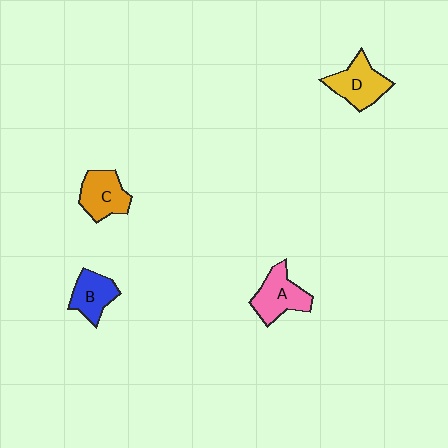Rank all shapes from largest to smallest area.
From largest to smallest: A (pink), D (yellow), C (orange), B (blue).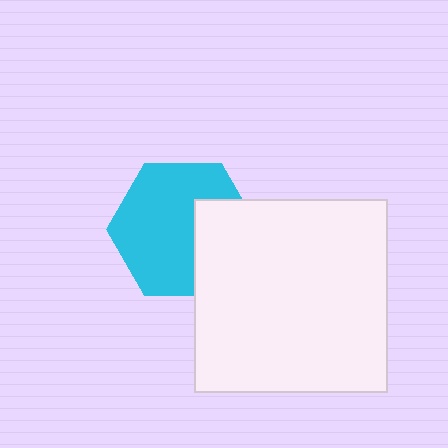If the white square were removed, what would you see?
You would see the complete cyan hexagon.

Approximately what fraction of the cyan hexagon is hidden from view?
Roughly 32% of the cyan hexagon is hidden behind the white square.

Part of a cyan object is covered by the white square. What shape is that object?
It is a hexagon.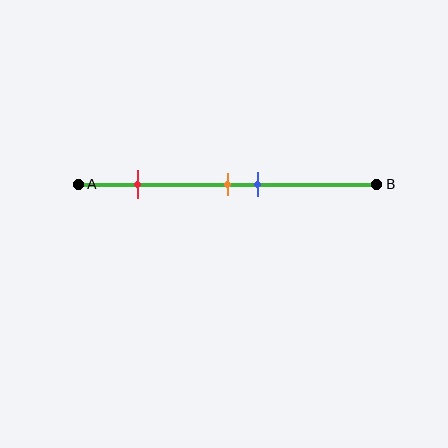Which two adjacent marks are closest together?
The orange and blue marks are the closest adjacent pair.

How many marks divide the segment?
There are 3 marks dividing the segment.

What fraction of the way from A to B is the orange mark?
The orange mark is approximately 50% (0.5) of the way from A to B.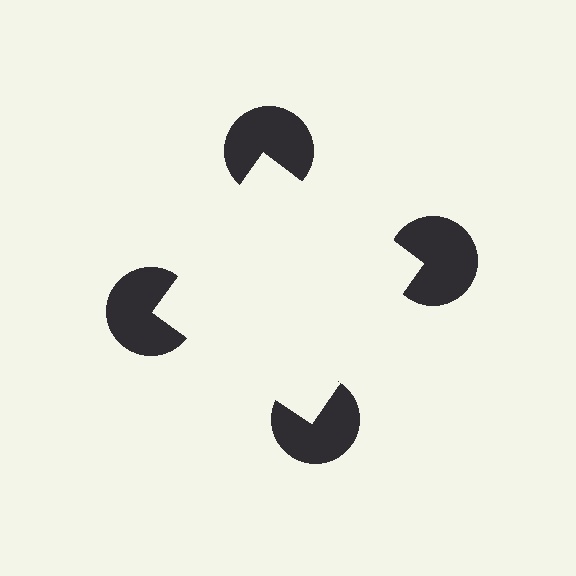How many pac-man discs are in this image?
There are 4 — one at each vertex of the illusory square.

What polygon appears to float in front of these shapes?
An illusory square — its edges are inferred from the aligned wedge cuts in the pac-man discs, not physically drawn.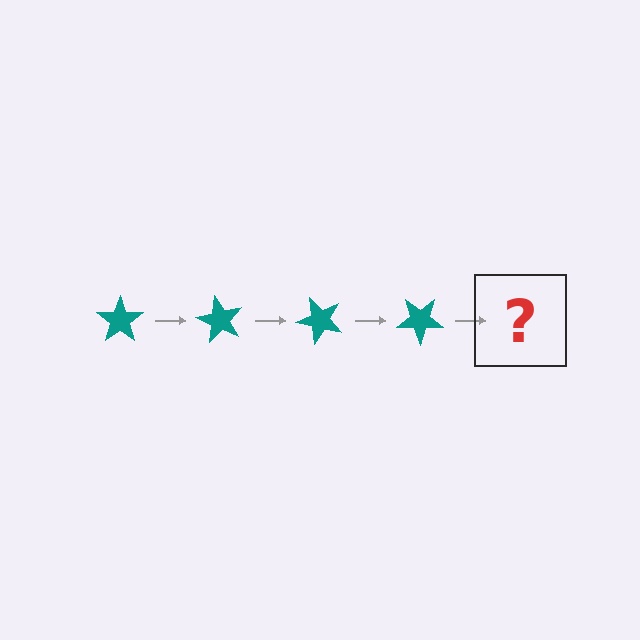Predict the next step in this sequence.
The next step is a teal star rotated 240 degrees.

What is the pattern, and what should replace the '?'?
The pattern is that the star rotates 60 degrees each step. The '?' should be a teal star rotated 240 degrees.